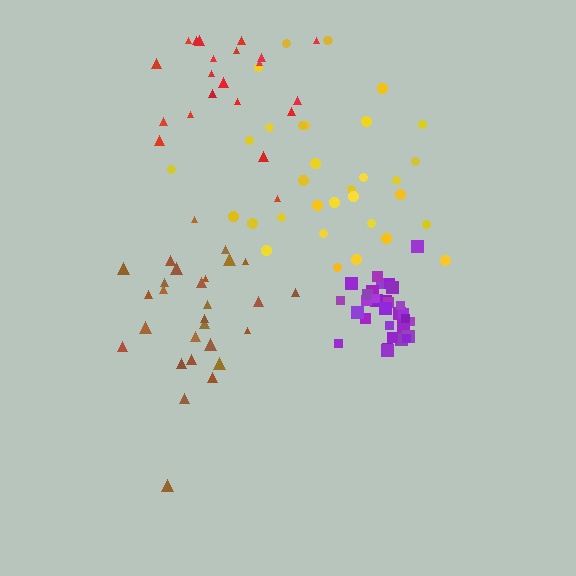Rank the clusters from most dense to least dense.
purple, red, brown, yellow.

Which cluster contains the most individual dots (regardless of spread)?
Yellow (33).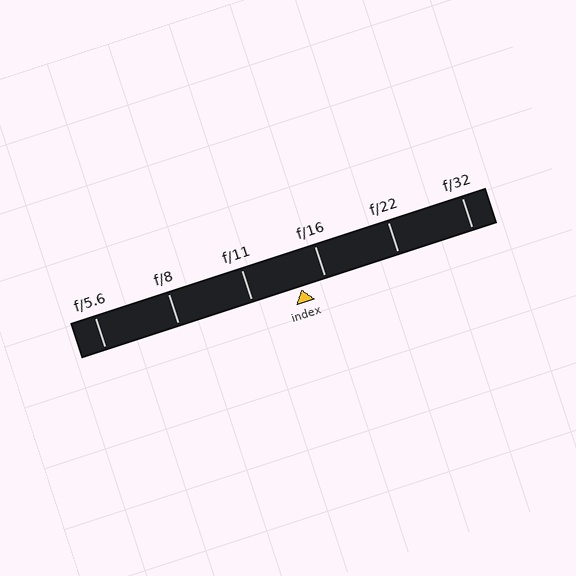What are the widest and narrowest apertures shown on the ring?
The widest aperture shown is f/5.6 and the narrowest is f/32.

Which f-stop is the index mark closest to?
The index mark is closest to f/16.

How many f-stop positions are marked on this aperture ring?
There are 6 f-stop positions marked.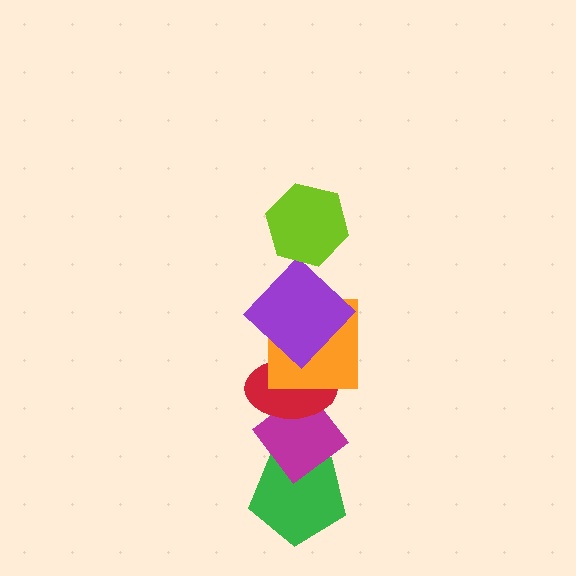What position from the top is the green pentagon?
The green pentagon is 6th from the top.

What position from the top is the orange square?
The orange square is 3rd from the top.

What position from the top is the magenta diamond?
The magenta diamond is 5th from the top.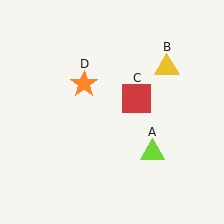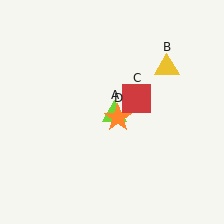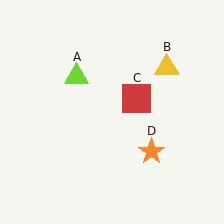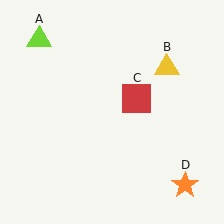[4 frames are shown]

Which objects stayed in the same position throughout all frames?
Yellow triangle (object B) and red square (object C) remained stationary.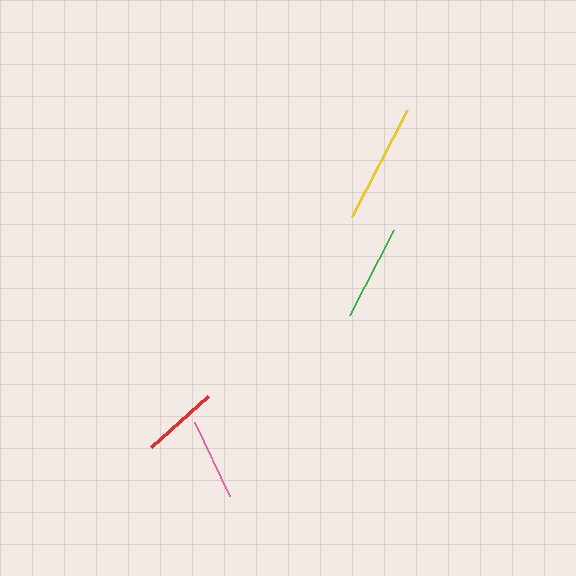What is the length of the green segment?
The green segment is approximately 96 pixels long.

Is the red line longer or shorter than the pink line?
The pink line is longer than the red line.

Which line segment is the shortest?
The red line is the shortest at approximately 77 pixels.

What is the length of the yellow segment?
The yellow segment is approximately 119 pixels long.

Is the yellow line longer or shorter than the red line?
The yellow line is longer than the red line.